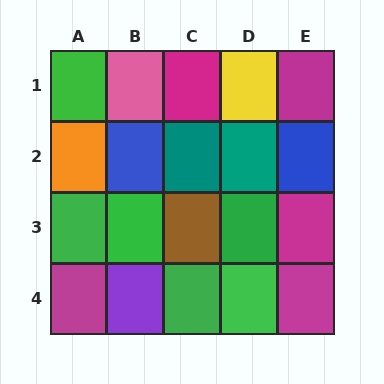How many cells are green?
6 cells are green.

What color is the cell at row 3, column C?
Brown.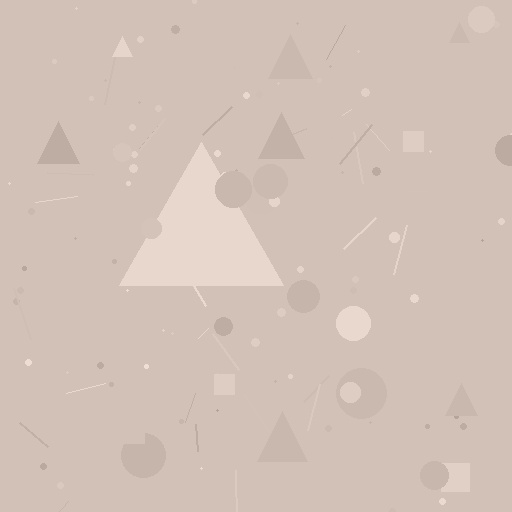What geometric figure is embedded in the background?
A triangle is embedded in the background.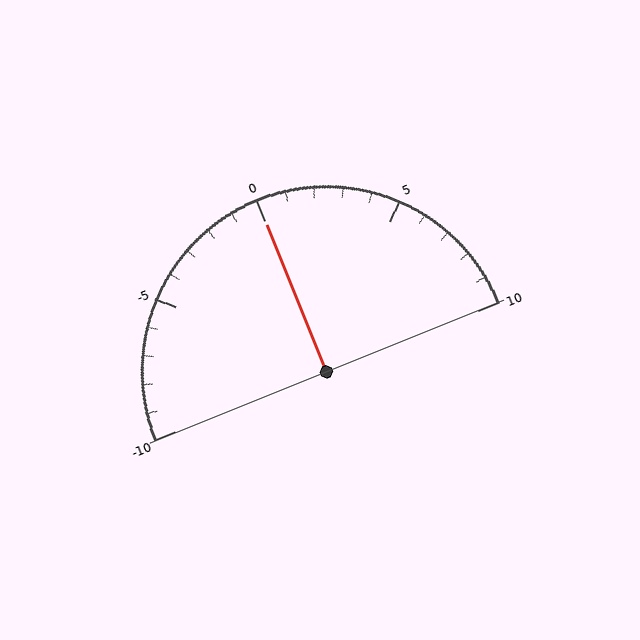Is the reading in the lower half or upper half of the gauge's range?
The reading is in the upper half of the range (-10 to 10).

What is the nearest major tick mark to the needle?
The nearest major tick mark is 0.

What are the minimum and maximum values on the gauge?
The gauge ranges from -10 to 10.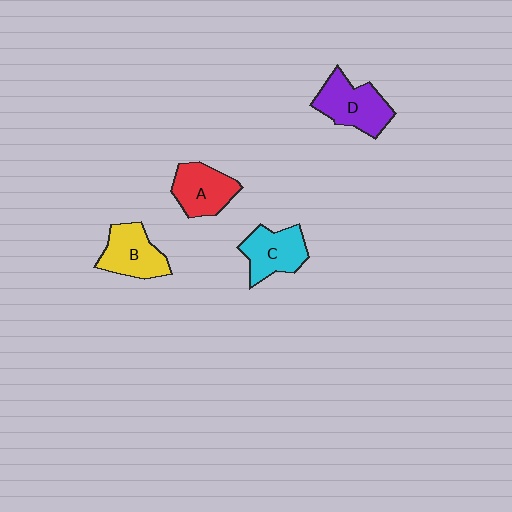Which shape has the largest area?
Shape D (purple).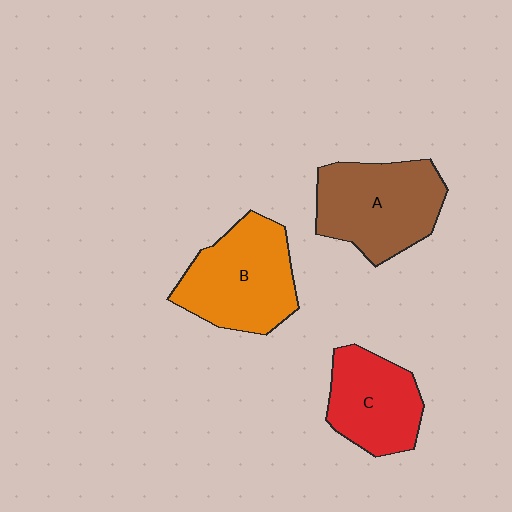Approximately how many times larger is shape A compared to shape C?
Approximately 1.3 times.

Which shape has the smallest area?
Shape C (red).